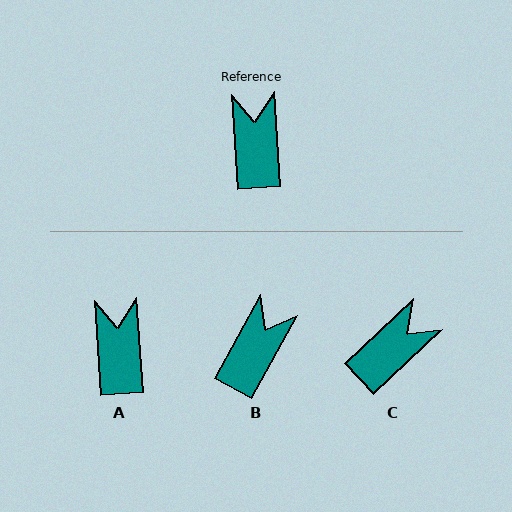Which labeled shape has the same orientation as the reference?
A.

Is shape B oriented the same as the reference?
No, it is off by about 32 degrees.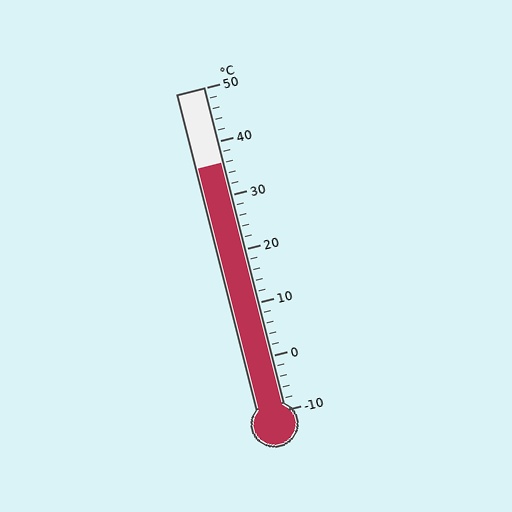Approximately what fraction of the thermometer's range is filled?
The thermometer is filled to approximately 75% of its range.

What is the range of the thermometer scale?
The thermometer scale ranges from -10°C to 50°C.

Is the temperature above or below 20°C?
The temperature is above 20°C.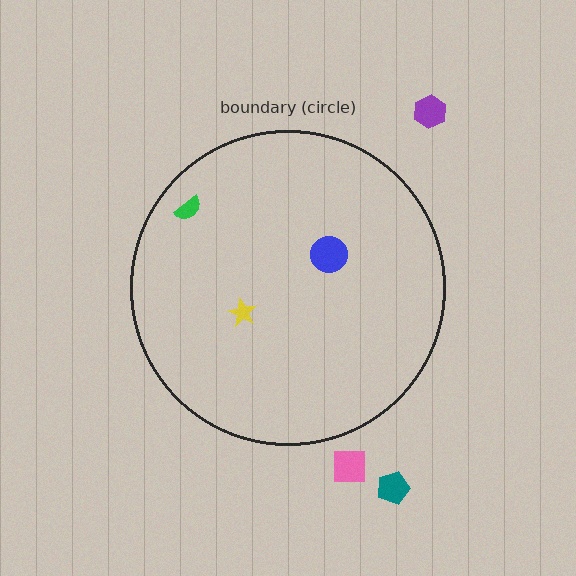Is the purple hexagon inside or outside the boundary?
Outside.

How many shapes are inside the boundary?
3 inside, 3 outside.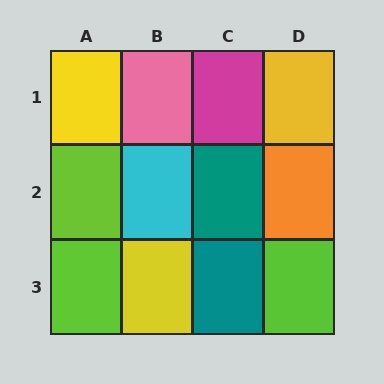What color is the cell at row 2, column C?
Teal.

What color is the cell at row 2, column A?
Lime.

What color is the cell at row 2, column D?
Orange.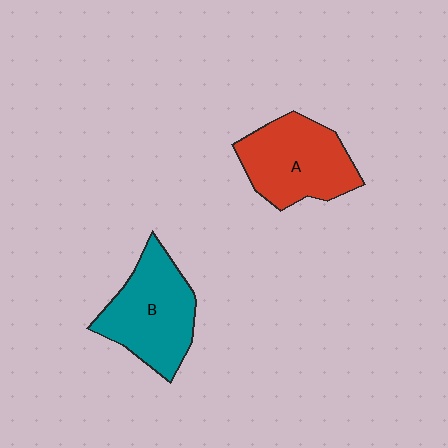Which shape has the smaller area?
Shape A (red).